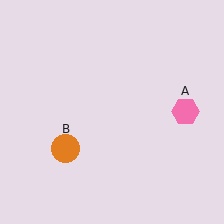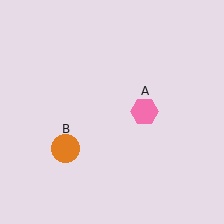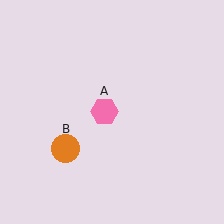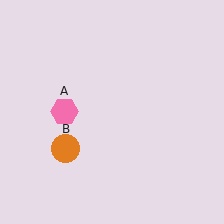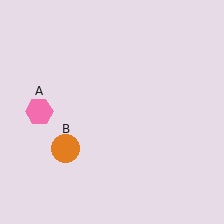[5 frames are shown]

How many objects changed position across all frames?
1 object changed position: pink hexagon (object A).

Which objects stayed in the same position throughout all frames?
Orange circle (object B) remained stationary.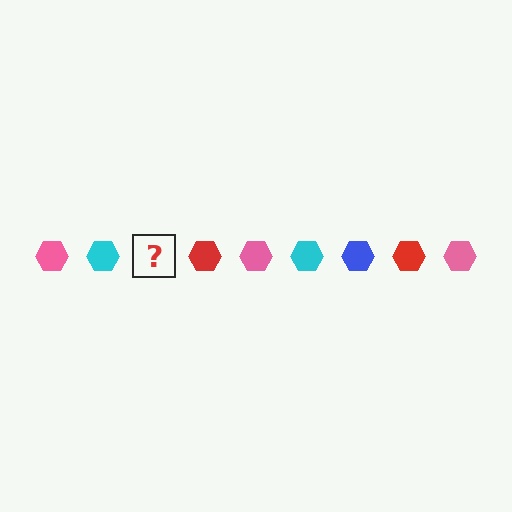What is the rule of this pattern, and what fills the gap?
The rule is that the pattern cycles through pink, cyan, blue, red hexagons. The gap should be filled with a blue hexagon.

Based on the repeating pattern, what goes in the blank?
The blank should be a blue hexagon.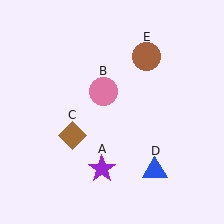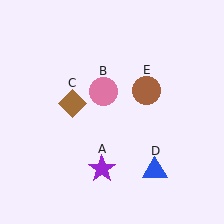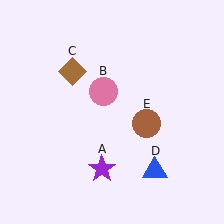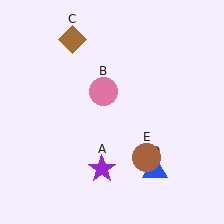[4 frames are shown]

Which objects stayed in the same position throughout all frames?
Purple star (object A) and pink circle (object B) and blue triangle (object D) remained stationary.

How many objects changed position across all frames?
2 objects changed position: brown diamond (object C), brown circle (object E).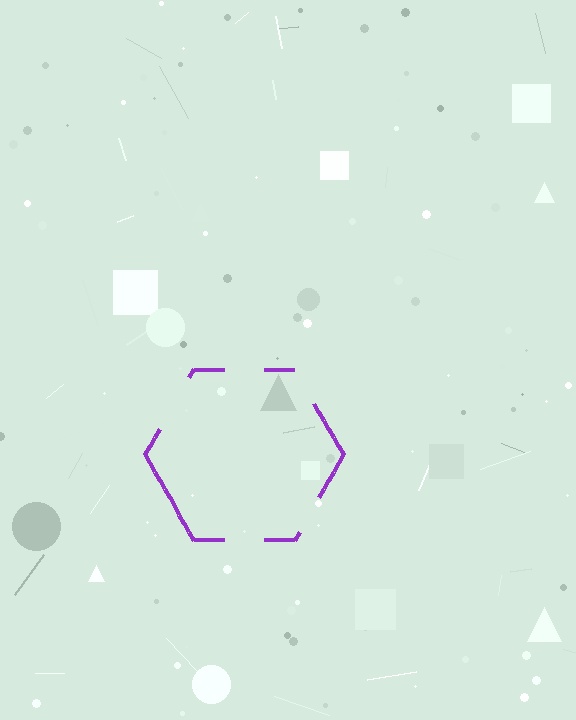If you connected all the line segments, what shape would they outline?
They would outline a hexagon.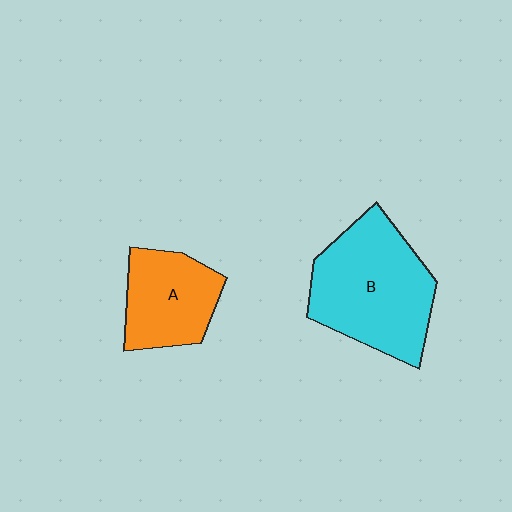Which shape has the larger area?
Shape B (cyan).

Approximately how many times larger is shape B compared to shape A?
Approximately 1.6 times.